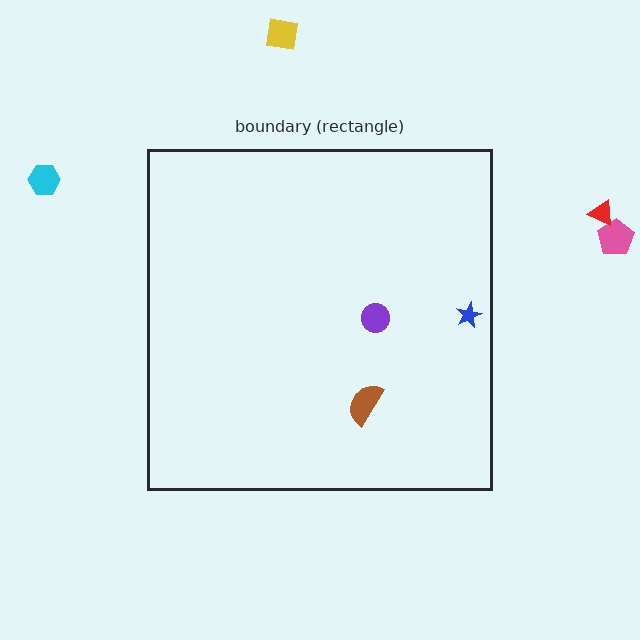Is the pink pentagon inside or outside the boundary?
Outside.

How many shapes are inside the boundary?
3 inside, 4 outside.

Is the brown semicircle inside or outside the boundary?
Inside.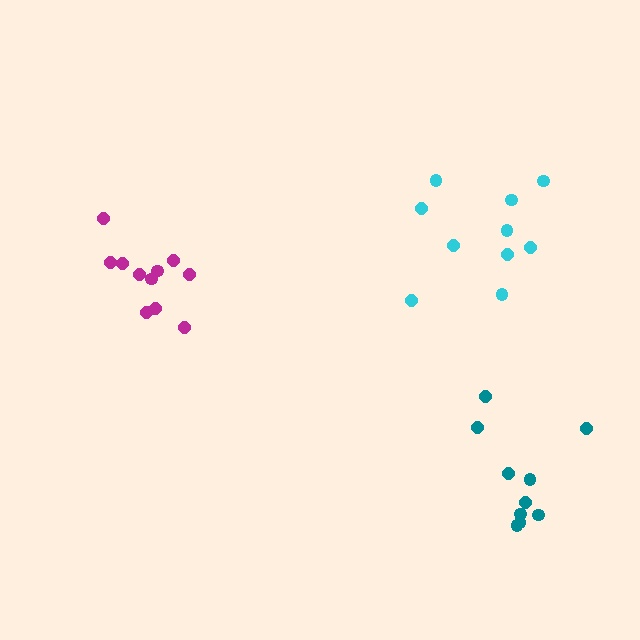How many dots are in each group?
Group 1: 11 dots, Group 2: 10 dots, Group 3: 10 dots (31 total).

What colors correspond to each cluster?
The clusters are colored: magenta, cyan, teal.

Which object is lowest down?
The teal cluster is bottommost.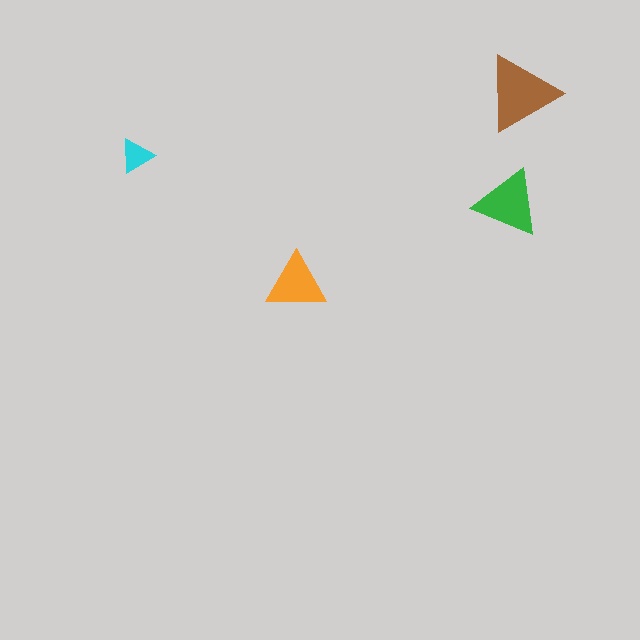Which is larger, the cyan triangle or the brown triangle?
The brown one.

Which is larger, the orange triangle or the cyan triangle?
The orange one.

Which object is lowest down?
The orange triangle is bottommost.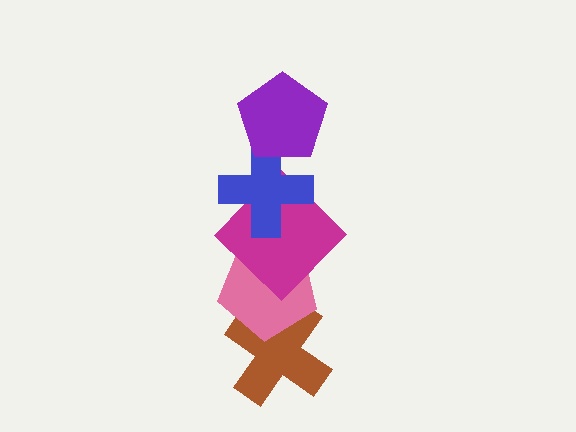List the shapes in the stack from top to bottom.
From top to bottom: the purple pentagon, the blue cross, the magenta diamond, the pink pentagon, the brown cross.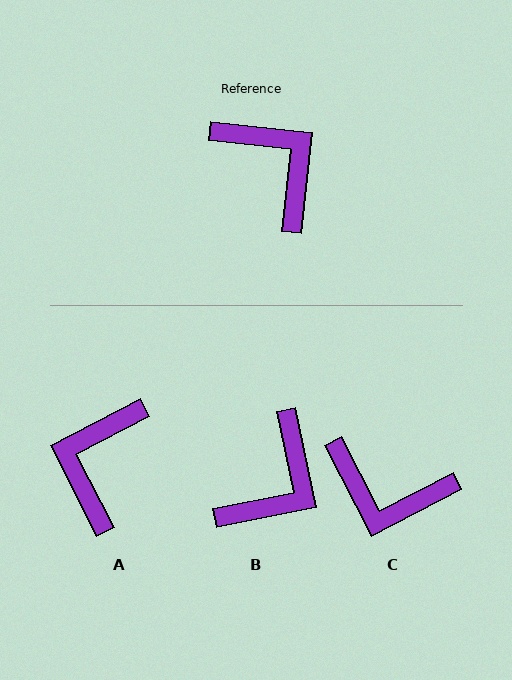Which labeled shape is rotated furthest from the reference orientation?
C, about 146 degrees away.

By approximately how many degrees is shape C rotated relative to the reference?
Approximately 146 degrees clockwise.